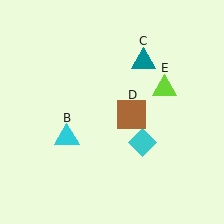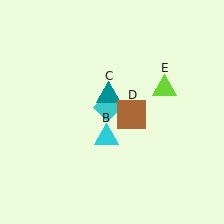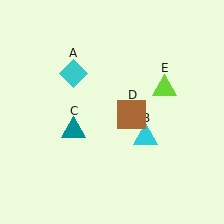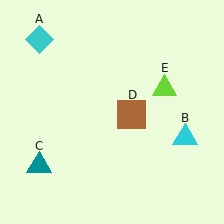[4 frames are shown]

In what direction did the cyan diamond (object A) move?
The cyan diamond (object A) moved up and to the left.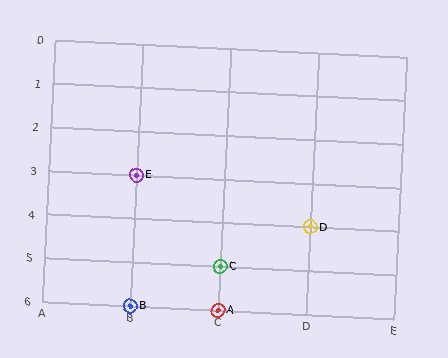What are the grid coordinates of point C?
Point C is at grid coordinates (C, 5).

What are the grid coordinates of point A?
Point A is at grid coordinates (C, 6).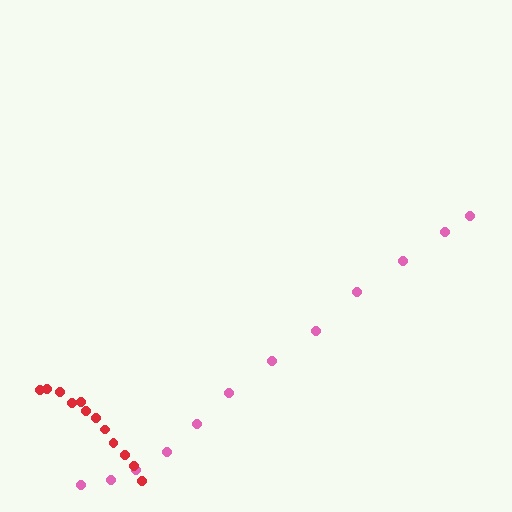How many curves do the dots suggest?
There are 2 distinct paths.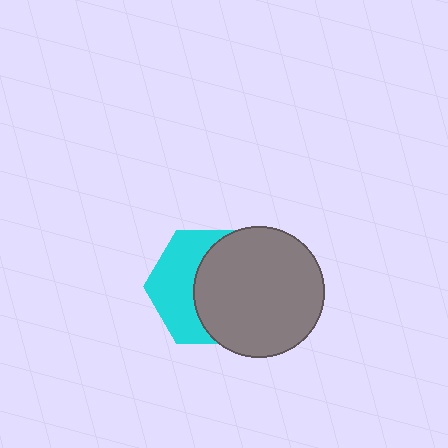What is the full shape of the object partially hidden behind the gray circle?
The partially hidden object is a cyan hexagon.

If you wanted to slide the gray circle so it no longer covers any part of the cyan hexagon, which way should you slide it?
Slide it right — that is the most direct way to separate the two shapes.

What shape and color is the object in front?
The object in front is a gray circle.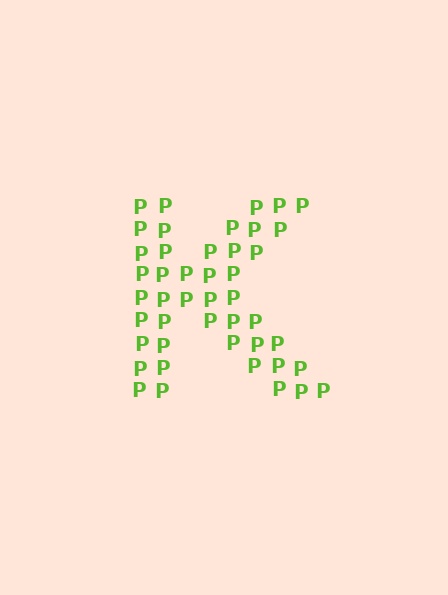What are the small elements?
The small elements are letter P's.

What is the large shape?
The large shape is the letter K.